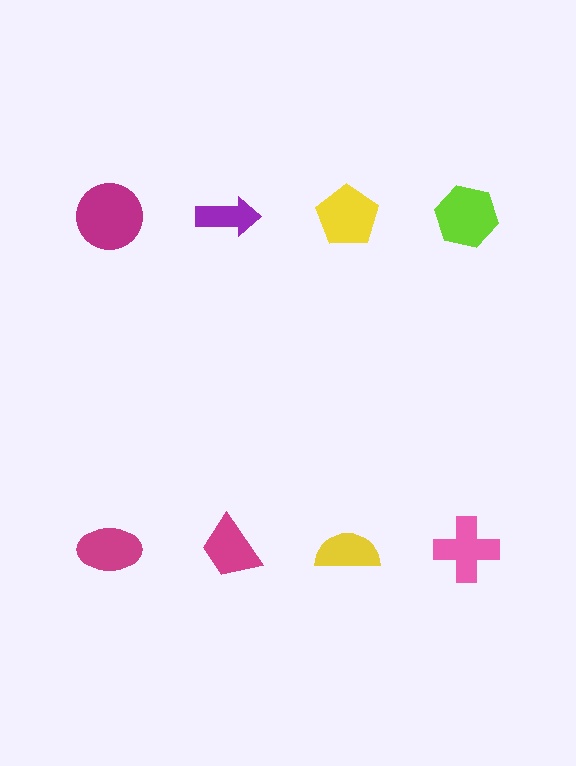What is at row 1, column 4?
A lime hexagon.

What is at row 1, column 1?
A magenta circle.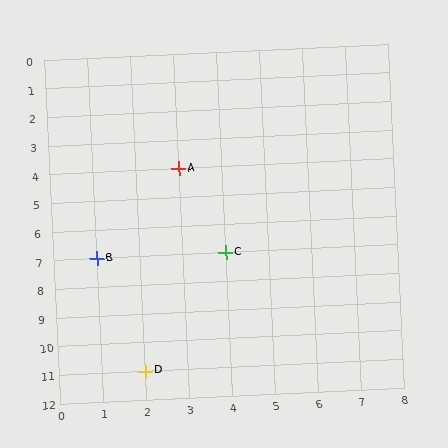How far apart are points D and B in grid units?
Points D and B are 1 column and 4 rows apart (about 4.1 grid units diagonally).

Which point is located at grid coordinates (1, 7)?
Point B is at (1, 7).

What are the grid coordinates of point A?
Point A is at grid coordinates (3, 4).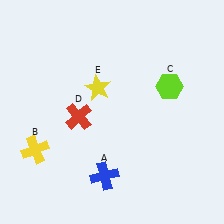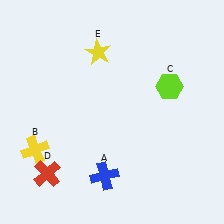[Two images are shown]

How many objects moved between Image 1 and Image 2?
2 objects moved between the two images.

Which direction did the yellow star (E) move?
The yellow star (E) moved up.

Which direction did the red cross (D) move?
The red cross (D) moved down.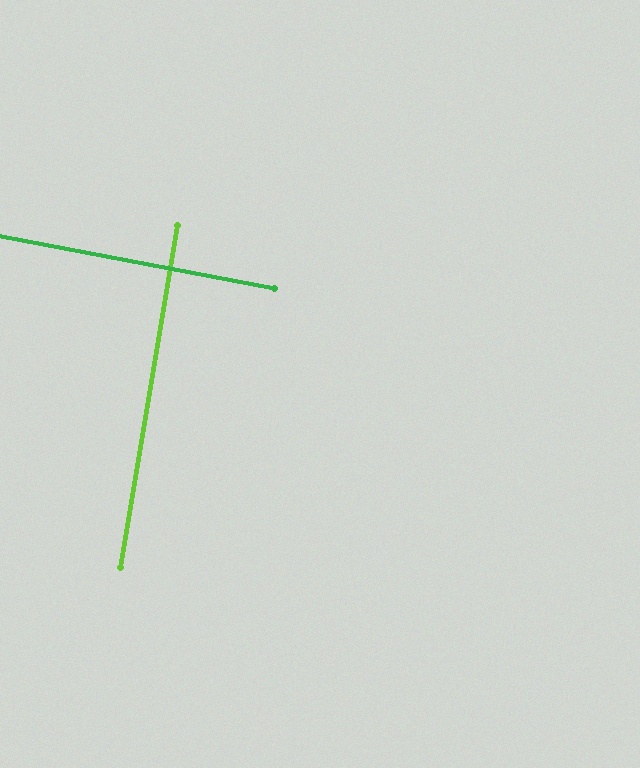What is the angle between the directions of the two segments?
Approximately 89 degrees.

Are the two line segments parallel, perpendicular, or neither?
Perpendicular — they meet at approximately 89°.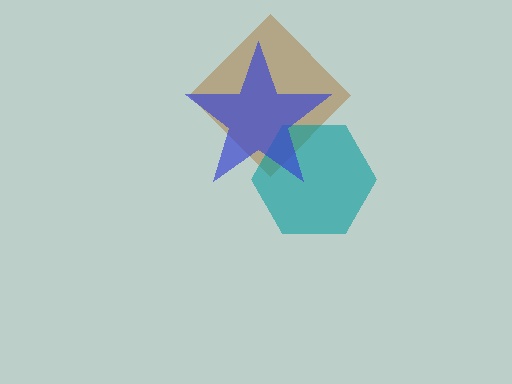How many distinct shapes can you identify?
There are 3 distinct shapes: a brown diamond, a teal hexagon, a blue star.